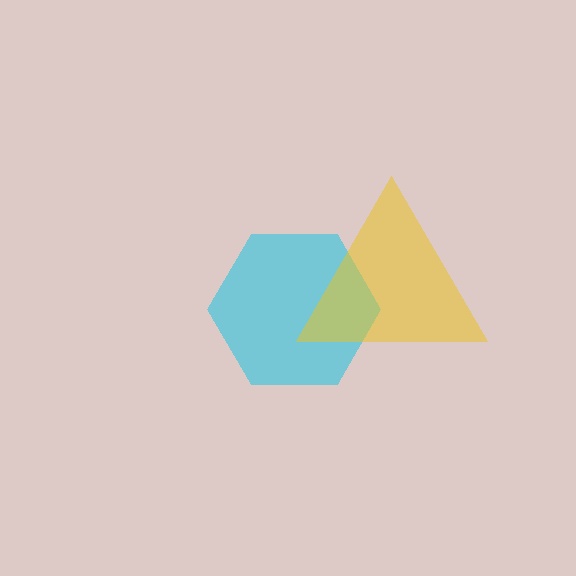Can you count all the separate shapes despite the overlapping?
Yes, there are 2 separate shapes.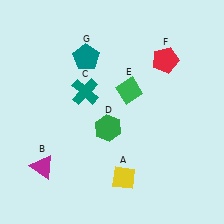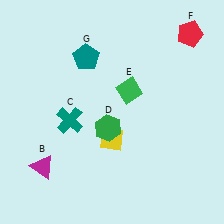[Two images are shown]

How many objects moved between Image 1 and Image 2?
3 objects moved between the two images.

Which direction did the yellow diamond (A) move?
The yellow diamond (A) moved up.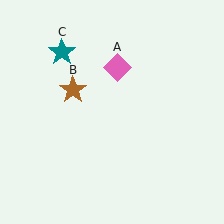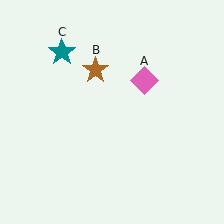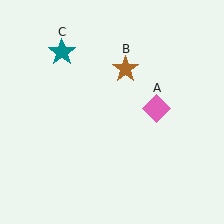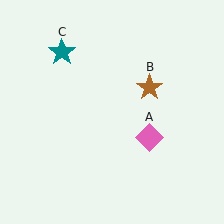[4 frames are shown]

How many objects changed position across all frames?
2 objects changed position: pink diamond (object A), brown star (object B).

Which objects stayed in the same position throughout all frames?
Teal star (object C) remained stationary.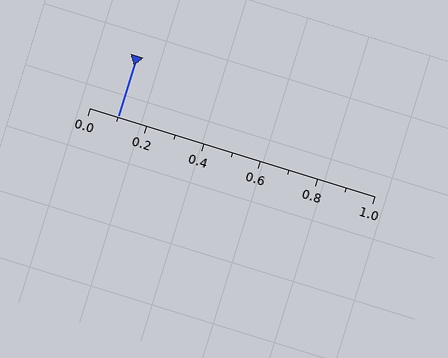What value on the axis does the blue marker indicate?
The marker indicates approximately 0.1.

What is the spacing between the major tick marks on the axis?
The major ticks are spaced 0.2 apart.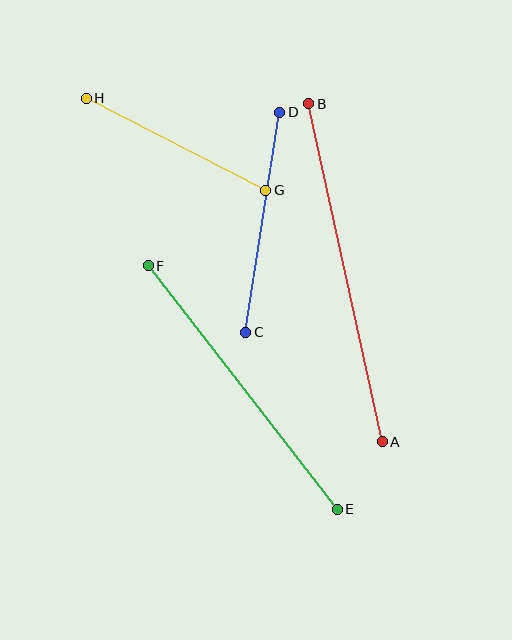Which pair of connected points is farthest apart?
Points A and B are farthest apart.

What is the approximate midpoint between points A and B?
The midpoint is at approximately (345, 273) pixels.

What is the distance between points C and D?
The distance is approximately 223 pixels.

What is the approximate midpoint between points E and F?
The midpoint is at approximately (243, 388) pixels.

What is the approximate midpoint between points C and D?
The midpoint is at approximately (263, 222) pixels.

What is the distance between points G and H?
The distance is approximately 202 pixels.